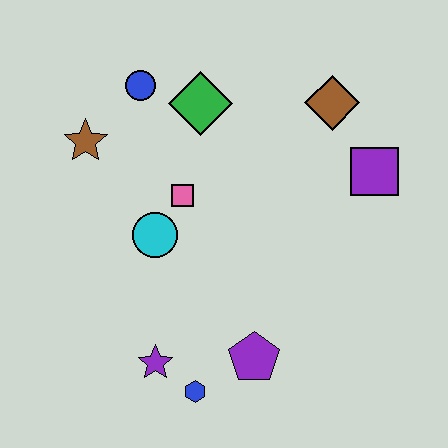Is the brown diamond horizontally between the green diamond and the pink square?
No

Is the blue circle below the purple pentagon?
No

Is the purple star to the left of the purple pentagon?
Yes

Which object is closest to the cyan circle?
The pink square is closest to the cyan circle.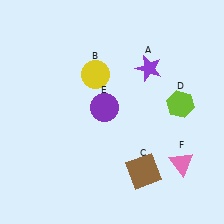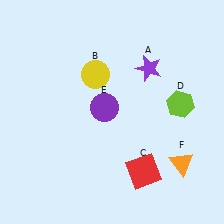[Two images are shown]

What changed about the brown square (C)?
In Image 1, C is brown. In Image 2, it changed to red.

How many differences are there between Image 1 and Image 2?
There are 2 differences between the two images.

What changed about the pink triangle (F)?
In Image 1, F is pink. In Image 2, it changed to orange.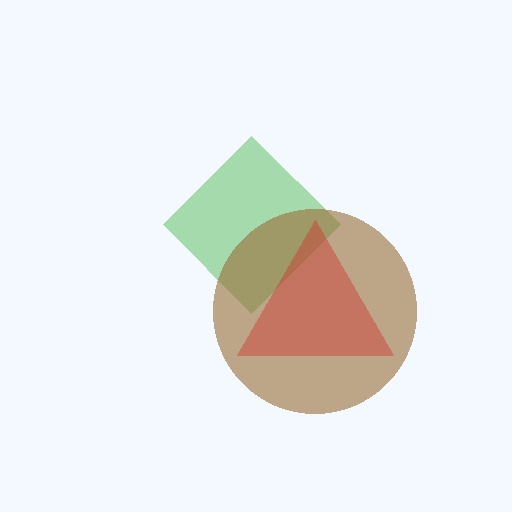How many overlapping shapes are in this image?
There are 3 overlapping shapes in the image.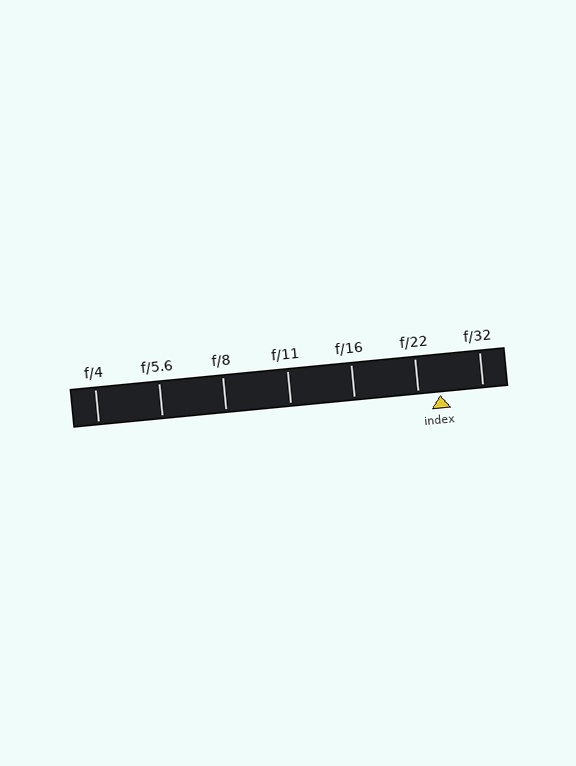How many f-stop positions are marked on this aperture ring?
There are 7 f-stop positions marked.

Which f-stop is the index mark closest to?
The index mark is closest to f/22.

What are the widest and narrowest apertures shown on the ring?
The widest aperture shown is f/4 and the narrowest is f/32.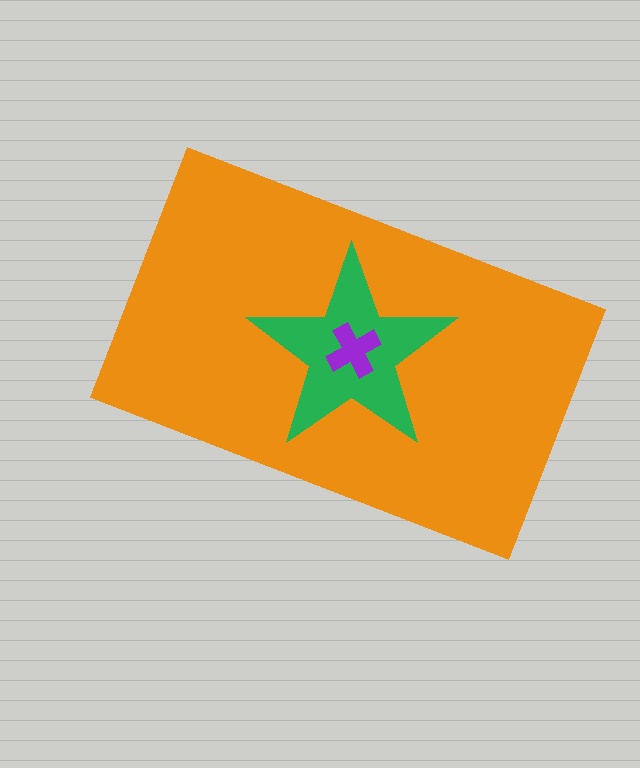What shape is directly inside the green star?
The purple cross.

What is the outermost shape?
The orange rectangle.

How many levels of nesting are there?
3.